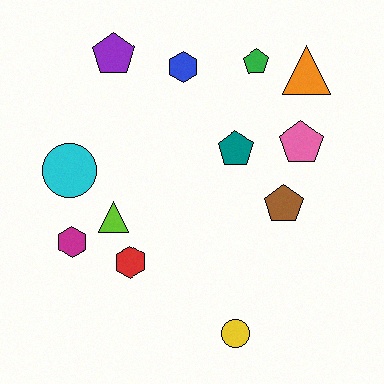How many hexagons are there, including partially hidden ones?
There are 3 hexagons.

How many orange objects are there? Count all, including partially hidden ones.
There is 1 orange object.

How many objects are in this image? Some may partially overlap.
There are 12 objects.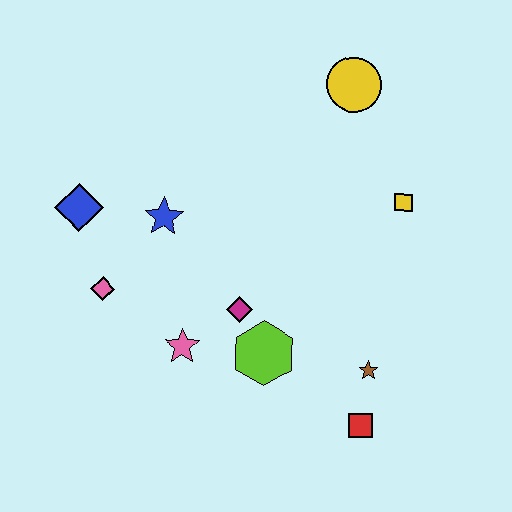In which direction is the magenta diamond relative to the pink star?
The magenta diamond is to the right of the pink star.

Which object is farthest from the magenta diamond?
The yellow circle is farthest from the magenta diamond.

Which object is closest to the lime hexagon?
The magenta diamond is closest to the lime hexagon.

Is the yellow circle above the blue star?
Yes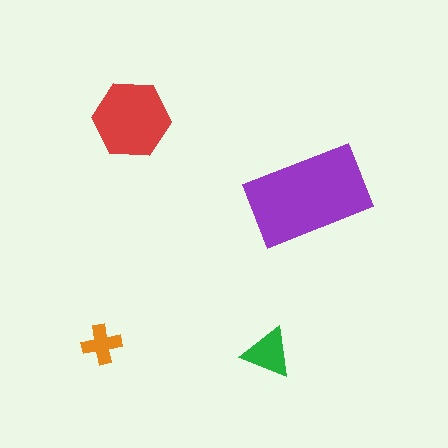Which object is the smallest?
The orange cross.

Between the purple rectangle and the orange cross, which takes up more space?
The purple rectangle.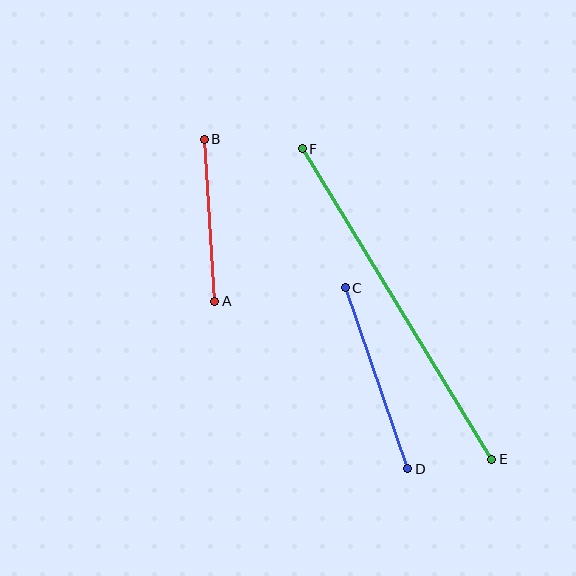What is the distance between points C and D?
The distance is approximately 191 pixels.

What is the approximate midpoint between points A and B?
The midpoint is at approximately (209, 220) pixels.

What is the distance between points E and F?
The distance is approximately 364 pixels.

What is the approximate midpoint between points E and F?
The midpoint is at approximately (397, 304) pixels.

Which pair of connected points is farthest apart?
Points E and F are farthest apart.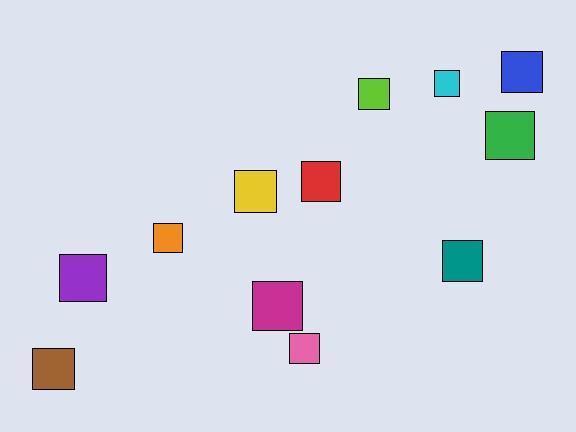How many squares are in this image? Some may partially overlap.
There are 12 squares.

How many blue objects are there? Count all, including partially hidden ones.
There is 1 blue object.